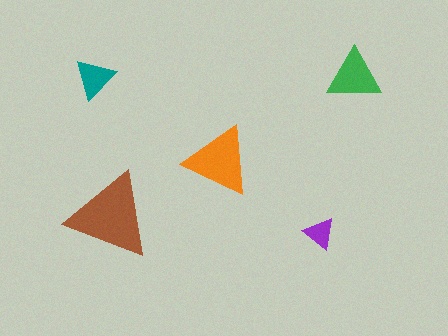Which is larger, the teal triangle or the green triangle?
The green one.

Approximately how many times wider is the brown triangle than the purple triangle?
About 2.5 times wider.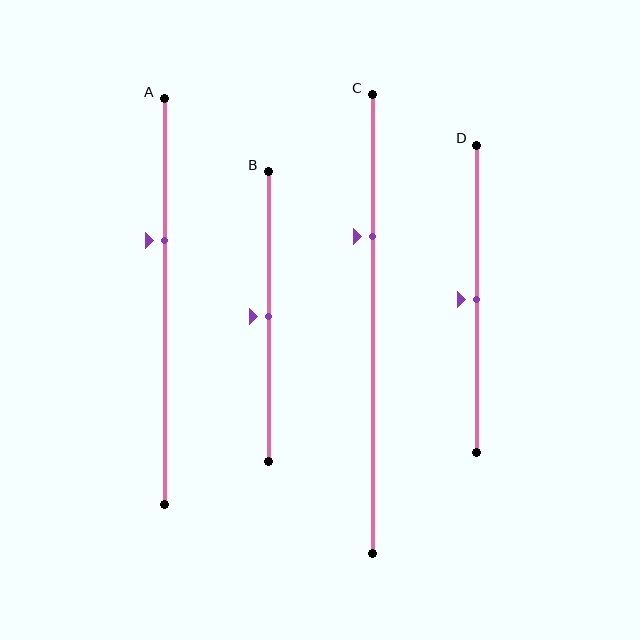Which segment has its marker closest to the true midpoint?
Segment B has its marker closest to the true midpoint.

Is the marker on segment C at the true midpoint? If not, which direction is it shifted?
No, the marker on segment C is shifted upward by about 19% of the segment length.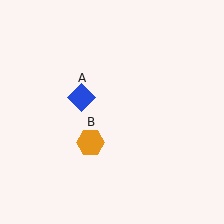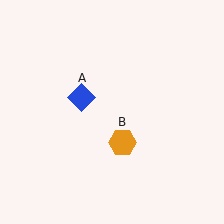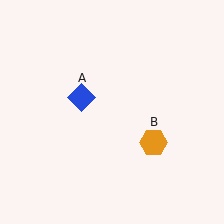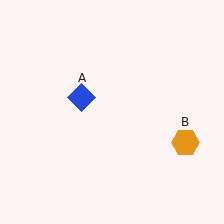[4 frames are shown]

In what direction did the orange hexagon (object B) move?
The orange hexagon (object B) moved right.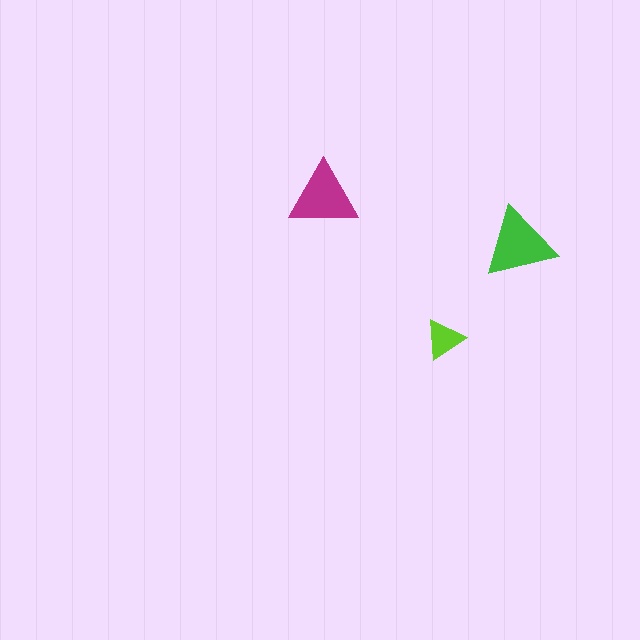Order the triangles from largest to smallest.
the green one, the magenta one, the lime one.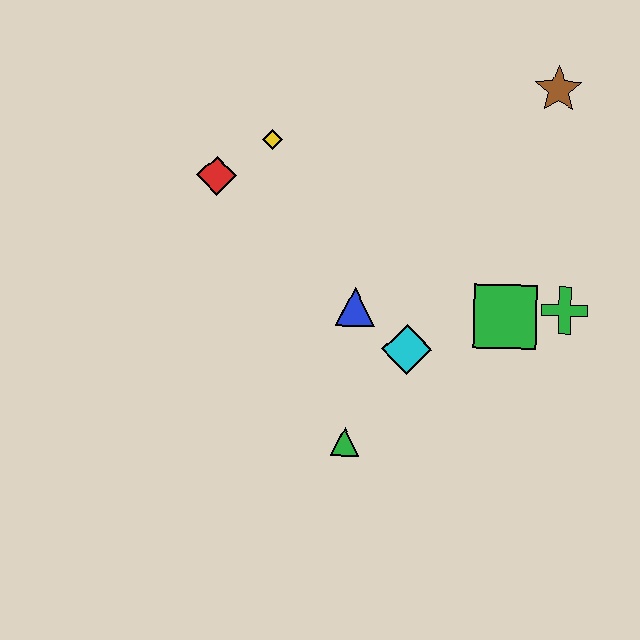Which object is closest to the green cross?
The green square is closest to the green cross.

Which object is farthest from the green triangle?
The brown star is farthest from the green triangle.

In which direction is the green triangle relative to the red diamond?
The green triangle is below the red diamond.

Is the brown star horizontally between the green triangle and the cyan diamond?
No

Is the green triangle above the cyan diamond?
No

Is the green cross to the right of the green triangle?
Yes